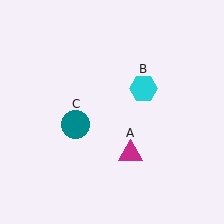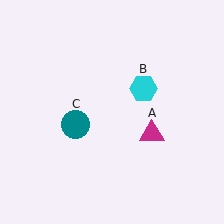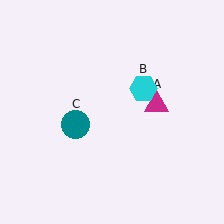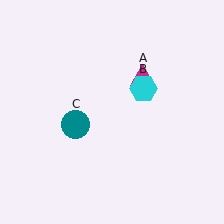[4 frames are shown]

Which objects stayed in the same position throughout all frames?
Cyan hexagon (object B) and teal circle (object C) remained stationary.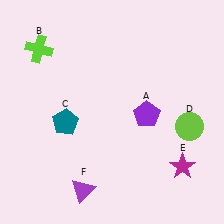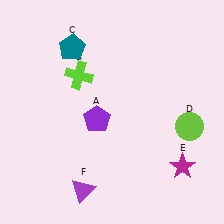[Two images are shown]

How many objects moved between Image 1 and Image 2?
3 objects moved between the two images.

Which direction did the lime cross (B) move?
The lime cross (B) moved right.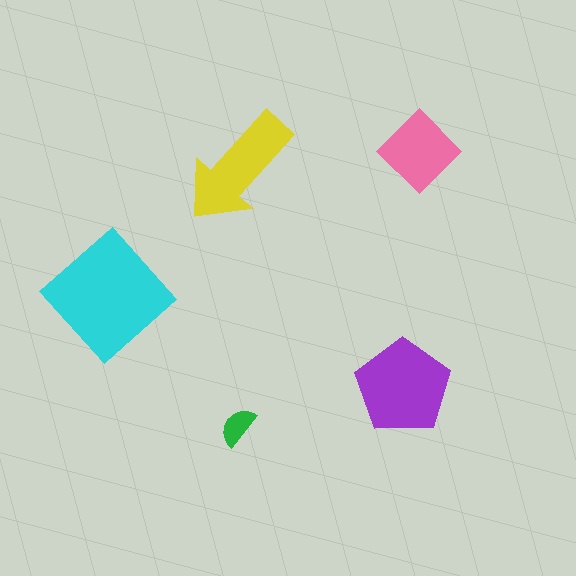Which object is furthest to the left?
The cyan diamond is leftmost.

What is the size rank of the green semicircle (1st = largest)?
5th.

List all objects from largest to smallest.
The cyan diamond, the purple pentagon, the yellow arrow, the pink diamond, the green semicircle.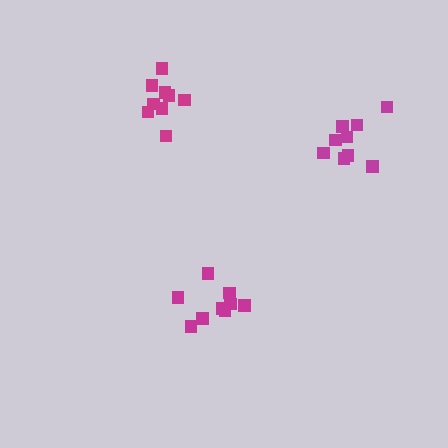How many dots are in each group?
Group 1: 9 dots, Group 2: 9 dots, Group 3: 9 dots (27 total).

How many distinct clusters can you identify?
There are 3 distinct clusters.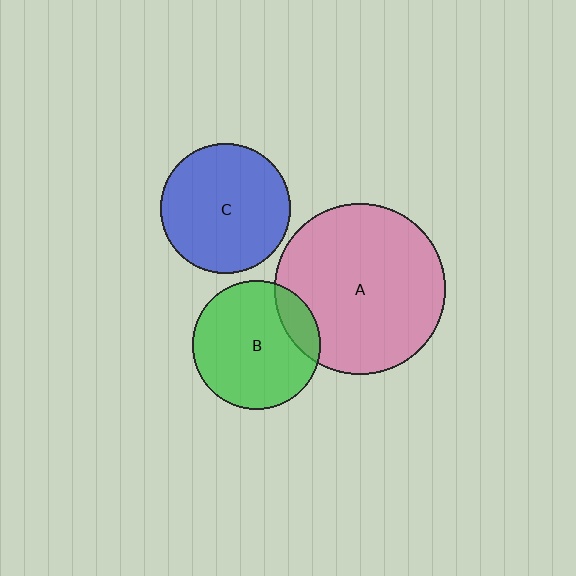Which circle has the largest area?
Circle A (pink).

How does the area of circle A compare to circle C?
Approximately 1.7 times.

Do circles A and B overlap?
Yes.